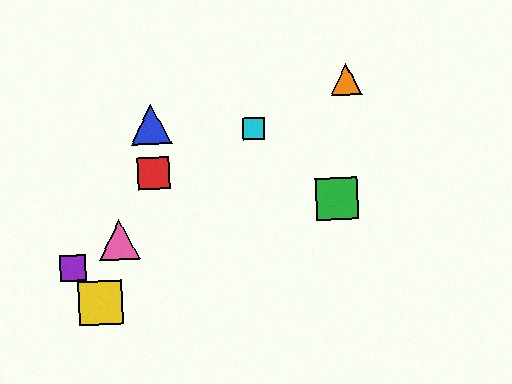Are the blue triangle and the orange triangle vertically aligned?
No, the blue triangle is at x≈151 and the orange triangle is at x≈346.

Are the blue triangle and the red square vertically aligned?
Yes, both are at x≈151.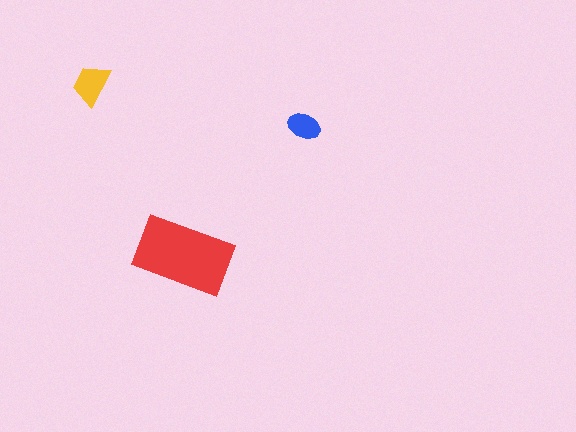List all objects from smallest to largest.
The blue ellipse, the yellow trapezoid, the red rectangle.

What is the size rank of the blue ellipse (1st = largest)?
3rd.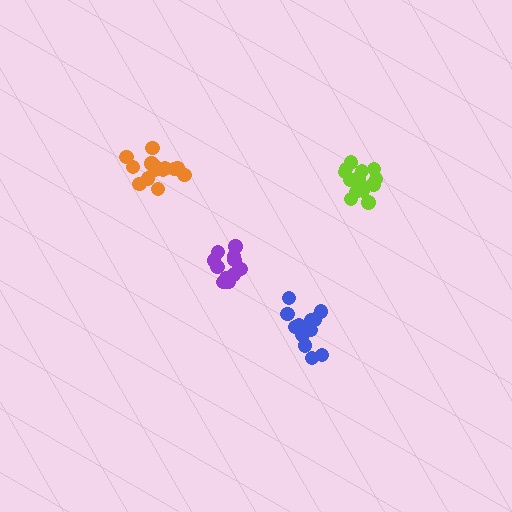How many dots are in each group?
Group 1: 11 dots, Group 2: 12 dots, Group 3: 16 dots, Group 4: 14 dots (53 total).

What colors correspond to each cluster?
The clusters are colored: purple, blue, lime, orange.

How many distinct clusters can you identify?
There are 4 distinct clusters.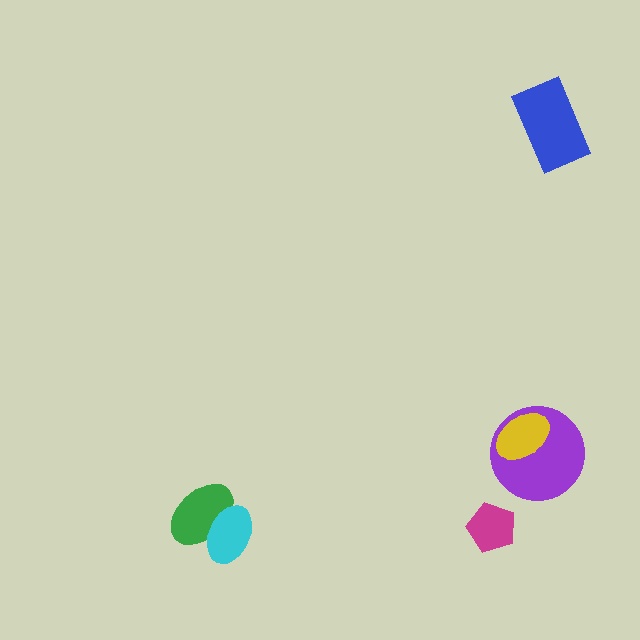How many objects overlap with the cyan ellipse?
1 object overlaps with the cyan ellipse.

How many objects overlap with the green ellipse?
1 object overlaps with the green ellipse.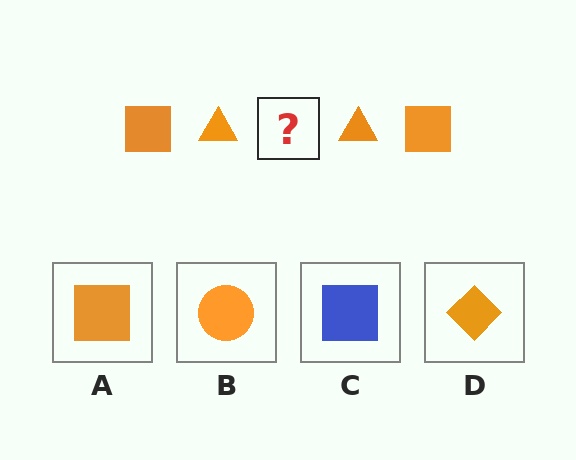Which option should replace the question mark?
Option A.